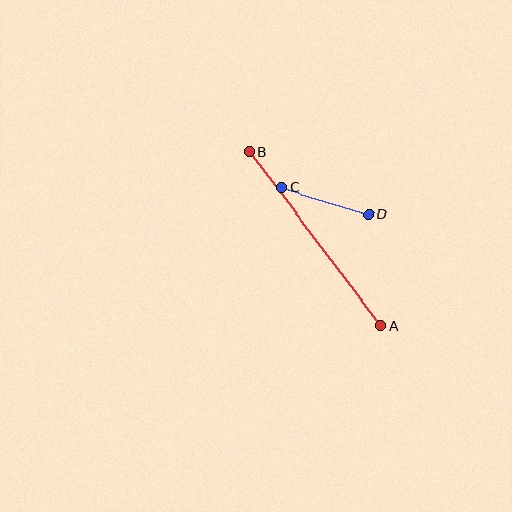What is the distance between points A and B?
The distance is approximately 218 pixels.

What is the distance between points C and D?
The distance is approximately 91 pixels.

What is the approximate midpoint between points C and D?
The midpoint is at approximately (325, 201) pixels.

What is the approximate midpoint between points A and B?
The midpoint is at approximately (315, 239) pixels.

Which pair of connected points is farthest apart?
Points A and B are farthest apart.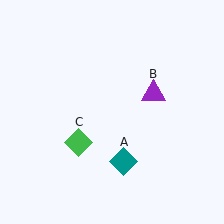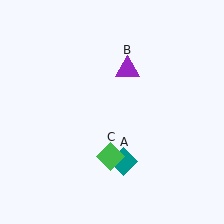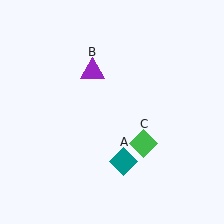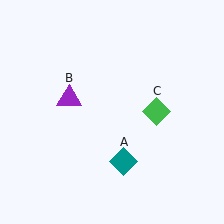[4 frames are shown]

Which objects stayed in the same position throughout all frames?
Teal diamond (object A) remained stationary.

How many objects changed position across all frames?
2 objects changed position: purple triangle (object B), green diamond (object C).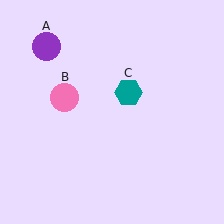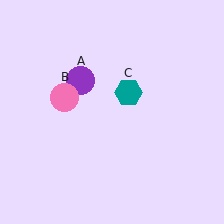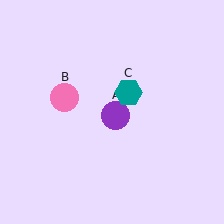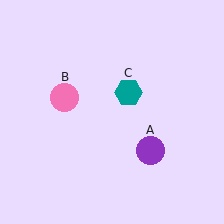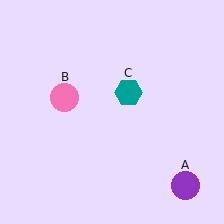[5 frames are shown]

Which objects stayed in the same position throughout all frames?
Pink circle (object B) and teal hexagon (object C) remained stationary.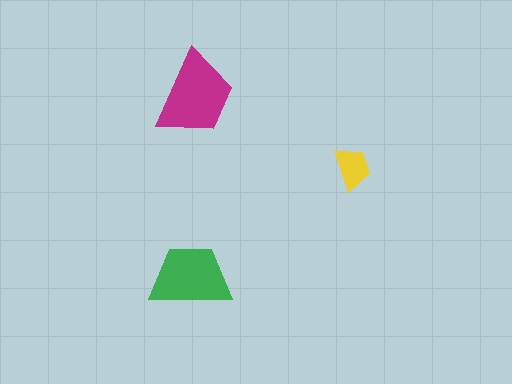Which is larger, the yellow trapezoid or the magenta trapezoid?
The magenta one.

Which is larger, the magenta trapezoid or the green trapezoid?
The magenta one.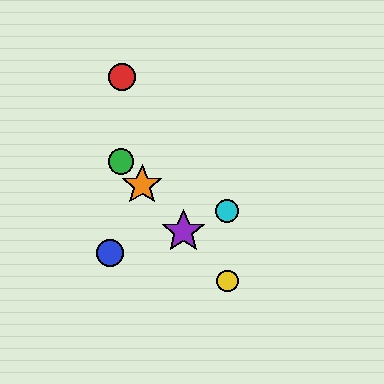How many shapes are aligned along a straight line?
4 shapes (the green circle, the yellow circle, the purple star, the orange star) are aligned along a straight line.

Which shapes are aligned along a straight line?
The green circle, the yellow circle, the purple star, the orange star are aligned along a straight line.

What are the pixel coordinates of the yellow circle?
The yellow circle is at (227, 281).